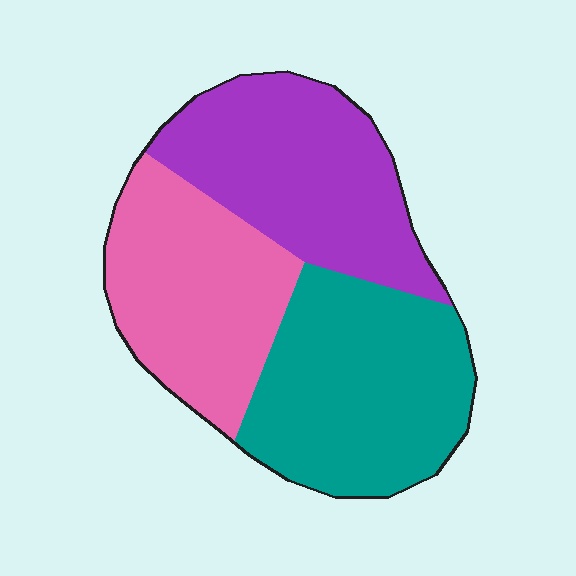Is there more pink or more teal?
Teal.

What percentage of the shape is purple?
Purple takes up about one third (1/3) of the shape.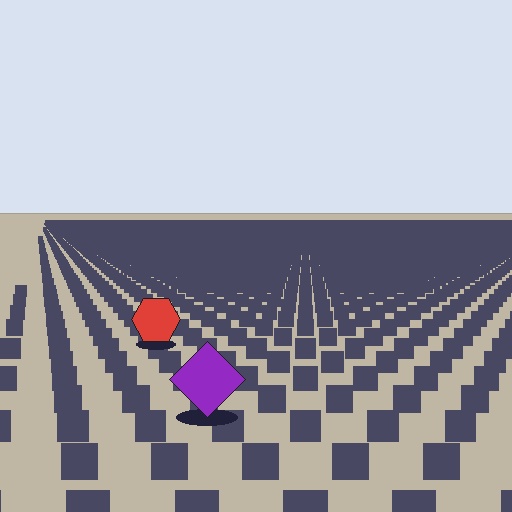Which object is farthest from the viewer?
The red hexagon is farthest from the viewer. It appears smaller and the ground texture around it is denser.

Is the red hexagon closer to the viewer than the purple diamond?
No. The purple diamond is closer — you can tell from the texture gradient: the ground texture is coarser near it.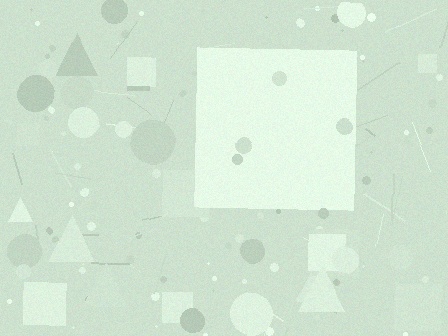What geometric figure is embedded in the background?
A square is embedded in the background.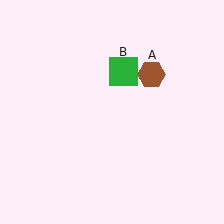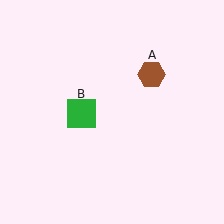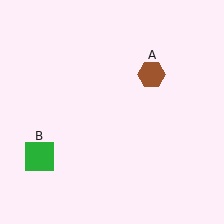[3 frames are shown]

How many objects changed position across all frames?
1 object changed position: green square (object B).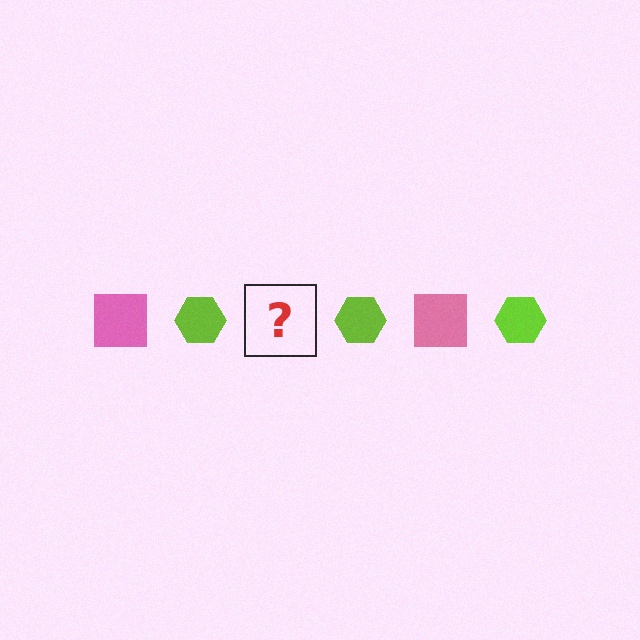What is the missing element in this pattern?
The missing element is a pink square.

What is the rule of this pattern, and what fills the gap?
The rule is that the pattern alternates between pink square and lime hexagon. The gap should be filled with a pink square.